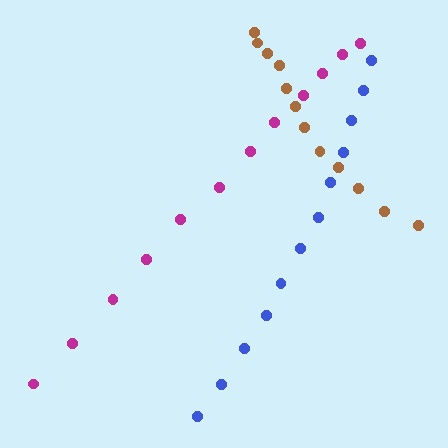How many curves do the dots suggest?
There are 3 distinct paths.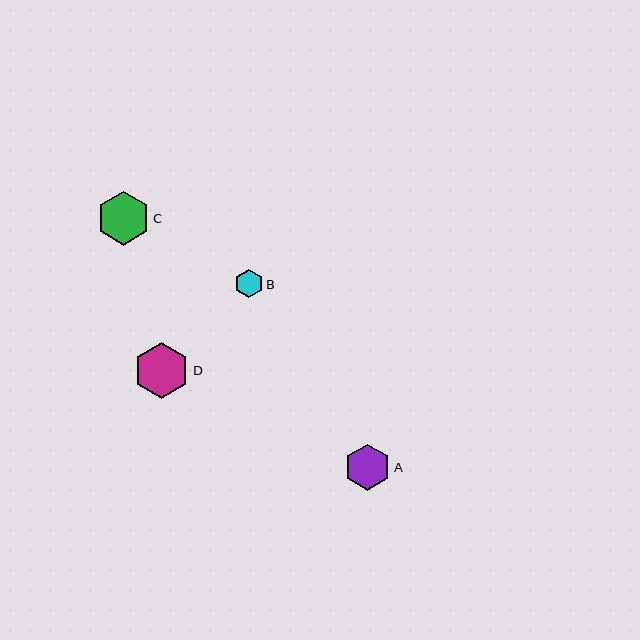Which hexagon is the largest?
Hexagon D is the largest with a size of approximately 56 pixels.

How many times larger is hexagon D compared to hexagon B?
Hexagon D is approximately 2.0 times the size of hexagon B.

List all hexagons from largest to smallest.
From largest to smallest: D, C, A, B.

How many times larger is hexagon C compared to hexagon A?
Hexagon C is approximately 1.2 times the size of hexagon A.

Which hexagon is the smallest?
Hexagon B is the smallest with a size of approximately 28 pixels.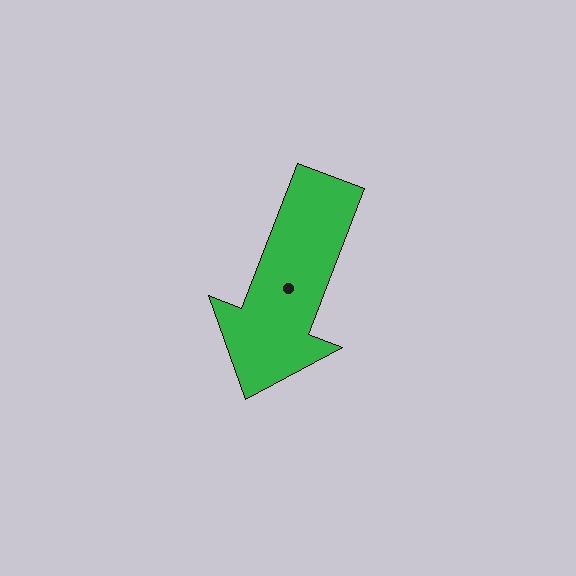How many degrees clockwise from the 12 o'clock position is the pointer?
Approximately 201 degrees.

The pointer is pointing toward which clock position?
Roughly 7 o'clock.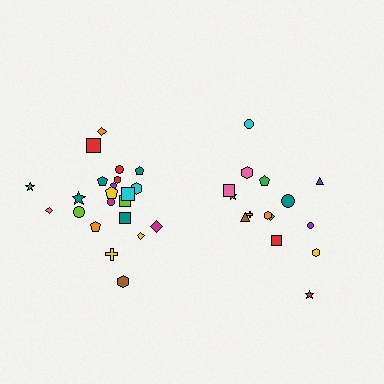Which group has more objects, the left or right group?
The left group.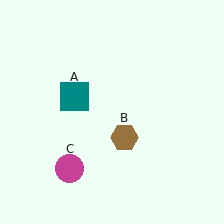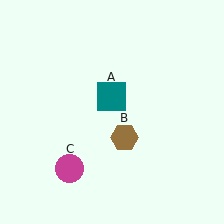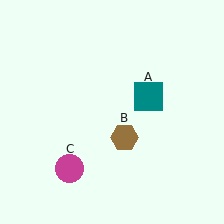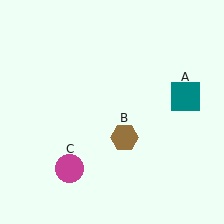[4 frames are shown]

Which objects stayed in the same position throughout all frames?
Brown hexagon (object B) and magenta circle (object C) remained stationary.